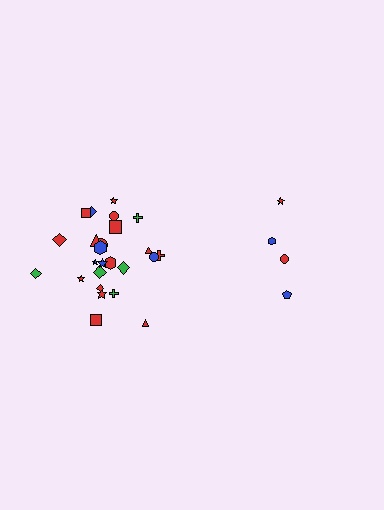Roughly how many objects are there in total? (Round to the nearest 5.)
Roughly 30 objects in total.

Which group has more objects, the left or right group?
The left group.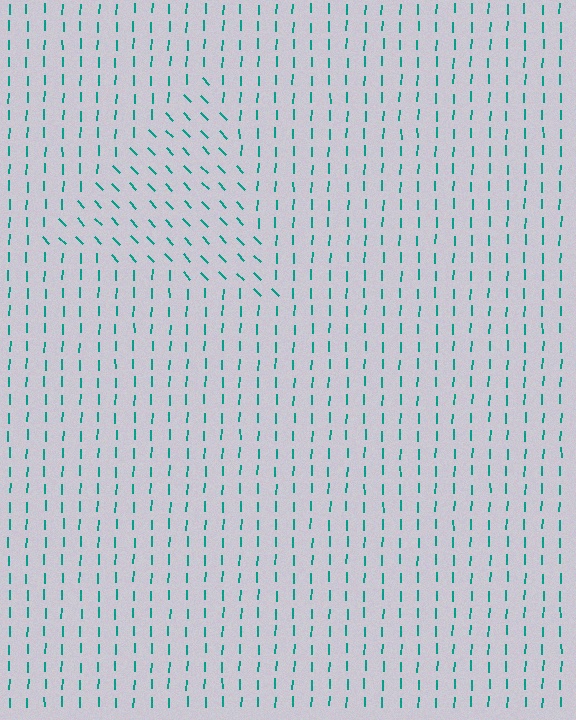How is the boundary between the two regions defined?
The boundary is defined purely by a change in line orientation (approximately 45 degrees difference). All lines are the same color and thickness.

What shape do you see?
I see a triangle.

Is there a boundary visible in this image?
Yes, there is a texture boundary formed by a change in line orientation.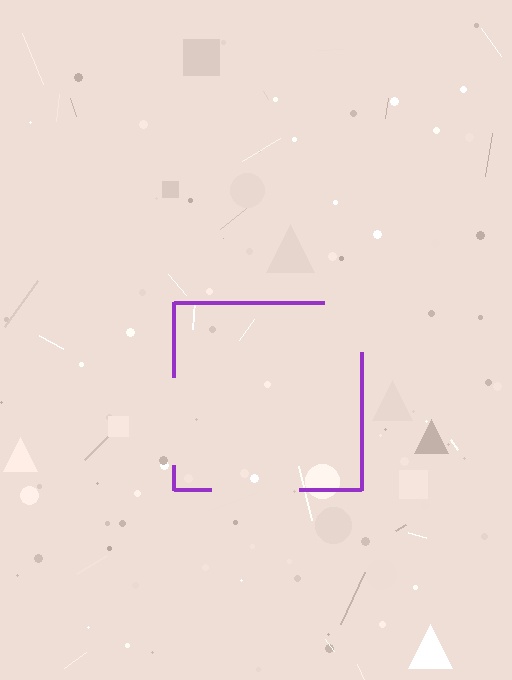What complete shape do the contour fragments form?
The contour fragments form a square.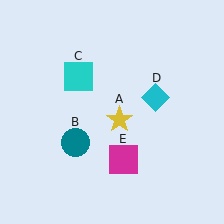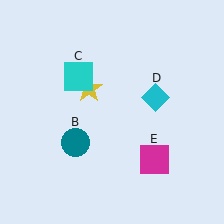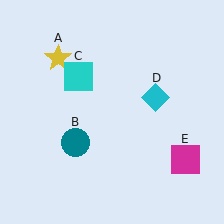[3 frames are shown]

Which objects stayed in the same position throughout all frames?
Teal circle (object B) and cyan square (object C) and cyan diamond (object D) remained stationary.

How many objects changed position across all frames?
2 objects changed position: yellow star (object A), magenta square (object E).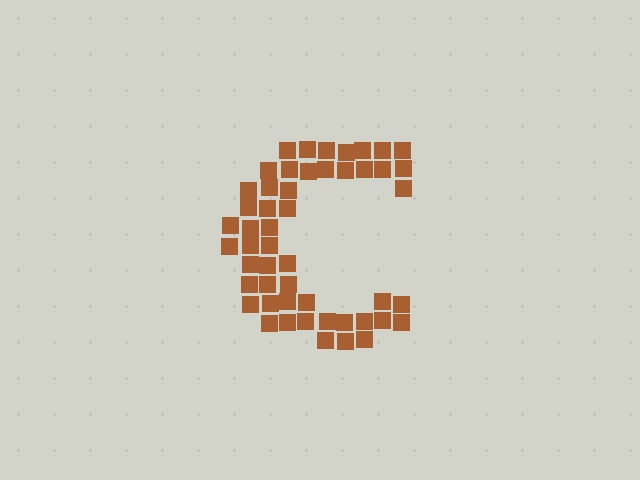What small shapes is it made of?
It is made of small squares.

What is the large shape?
The large shape is the letter C.